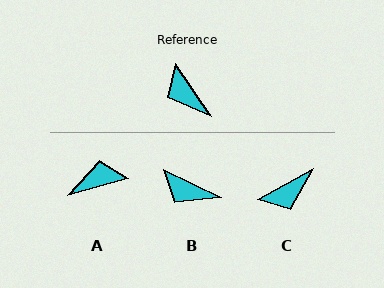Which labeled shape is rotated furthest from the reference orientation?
A, about 109 degrees away.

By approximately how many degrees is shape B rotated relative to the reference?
Approximately 30 degrees counter-clockwise.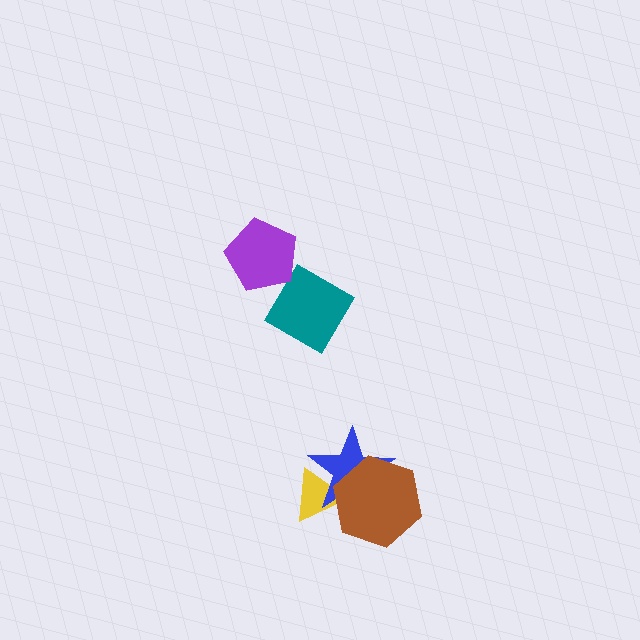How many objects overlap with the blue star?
2 objects overlap with the blue star.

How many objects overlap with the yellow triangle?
2 objects overlap with the yellow triangle.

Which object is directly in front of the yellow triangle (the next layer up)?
The blue star is directly in front of the yellow triangle.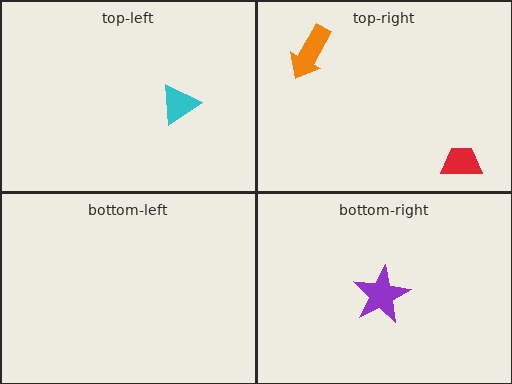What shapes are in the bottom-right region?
The purple star.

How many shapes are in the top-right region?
2.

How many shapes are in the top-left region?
1.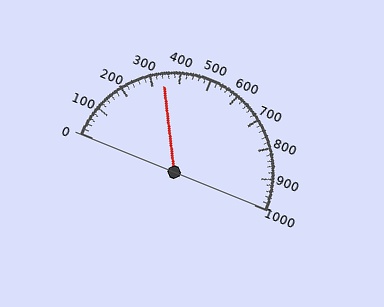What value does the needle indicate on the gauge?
The needle indicates approximately 340.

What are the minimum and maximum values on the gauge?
The gauge ranges from 0 to 1000.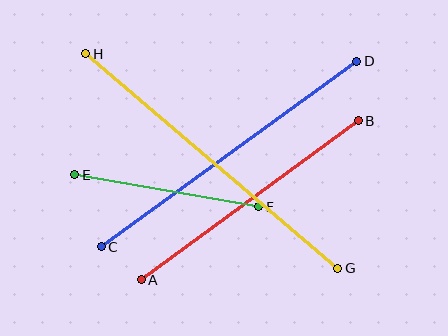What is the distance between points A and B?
The distance is approximately 269 pixels.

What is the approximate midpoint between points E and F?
The midpoint is at approximately (167, 191) pixels.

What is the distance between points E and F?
The distance is approximately 187 pixels.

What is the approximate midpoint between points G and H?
The midpoint is at approximately (212, 161) pixels.